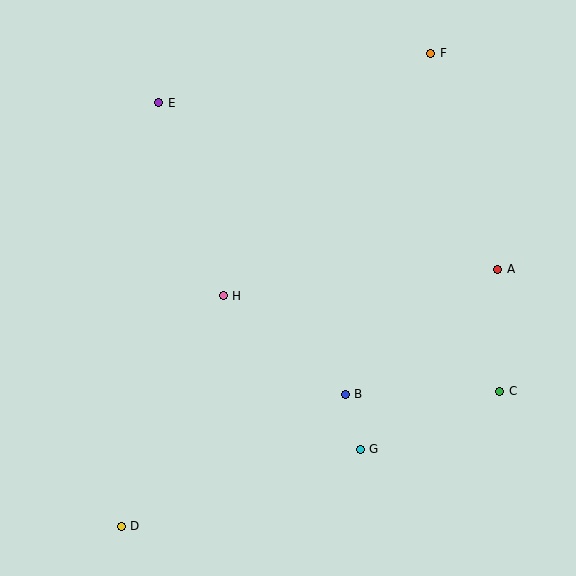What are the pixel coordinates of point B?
Point B is at (345, 394).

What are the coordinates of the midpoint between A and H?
The midpoint between A and H is at (361, 282).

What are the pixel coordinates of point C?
Point C is at (500, 392).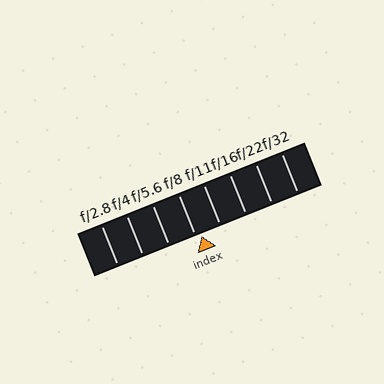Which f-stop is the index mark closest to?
The index mark is closest to f/8.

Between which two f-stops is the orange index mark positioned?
The index mark is between f/8 and f/11.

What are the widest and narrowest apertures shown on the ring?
The widest aperture shown is f/2.8 and the narrowest is f/32.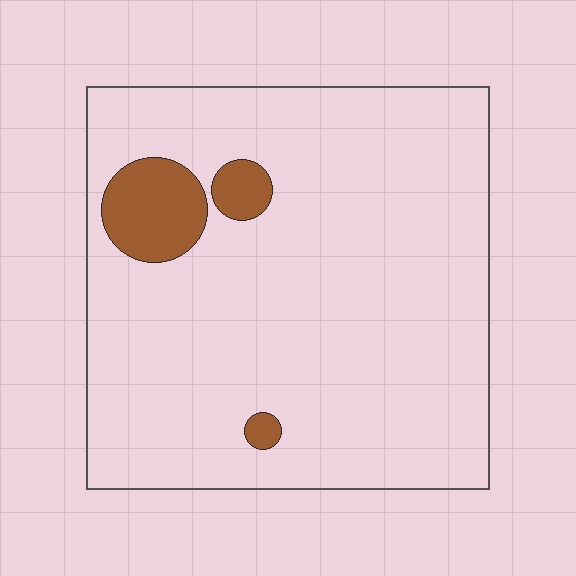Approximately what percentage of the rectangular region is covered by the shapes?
Approximately 10%.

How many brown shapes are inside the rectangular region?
3.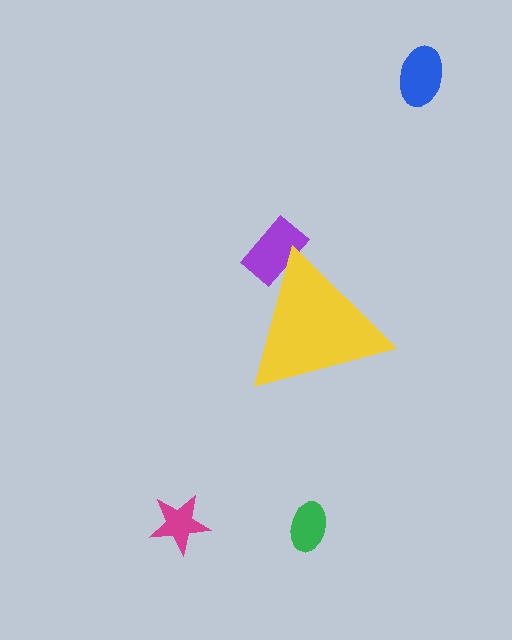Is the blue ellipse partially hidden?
No, the blue ellipse is fully visible.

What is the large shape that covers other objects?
A yellow triangle.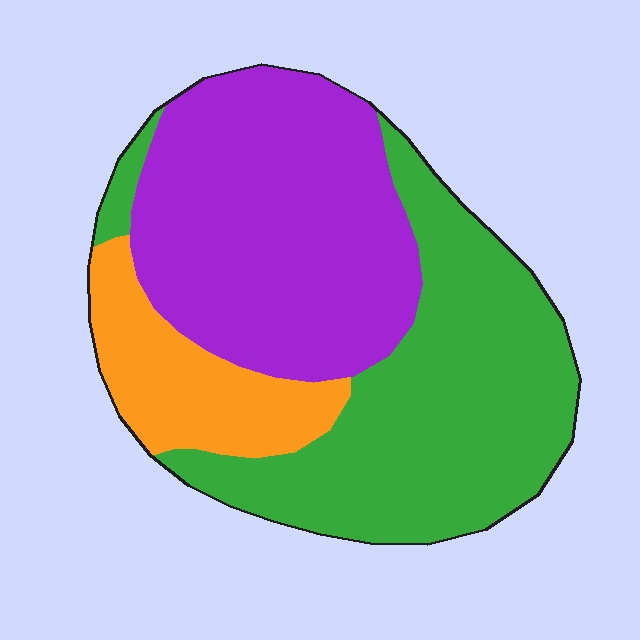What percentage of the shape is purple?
Purple takes up between a third and a half of the shape.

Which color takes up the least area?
Orange, at roughly 15%.